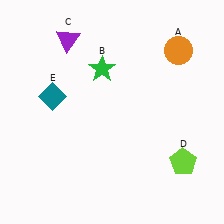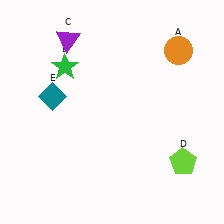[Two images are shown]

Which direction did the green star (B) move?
The green star (B) moved left.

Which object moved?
The green star (B) moved left.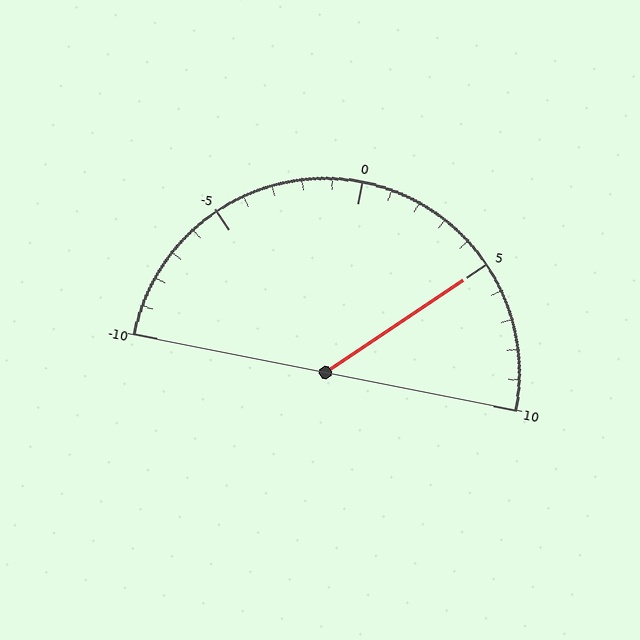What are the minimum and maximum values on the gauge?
The gauge ranges from -10 to 10.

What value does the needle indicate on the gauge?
The needle indicates approximately 5.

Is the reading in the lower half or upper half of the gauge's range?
The reading is in the upper half of the range (-10 to 10).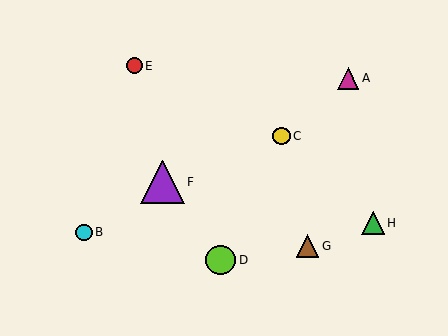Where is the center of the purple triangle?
The center of the purple triangle is at (162, 182).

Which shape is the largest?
The purple triangle (labeled F) is the largest.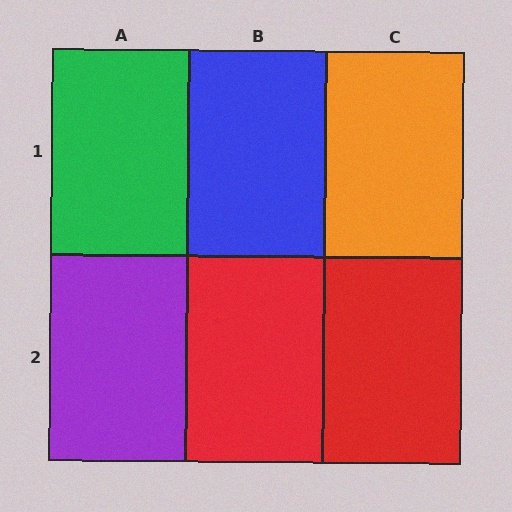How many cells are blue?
1 cell is blue.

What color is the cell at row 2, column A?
Purple.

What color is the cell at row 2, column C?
Red.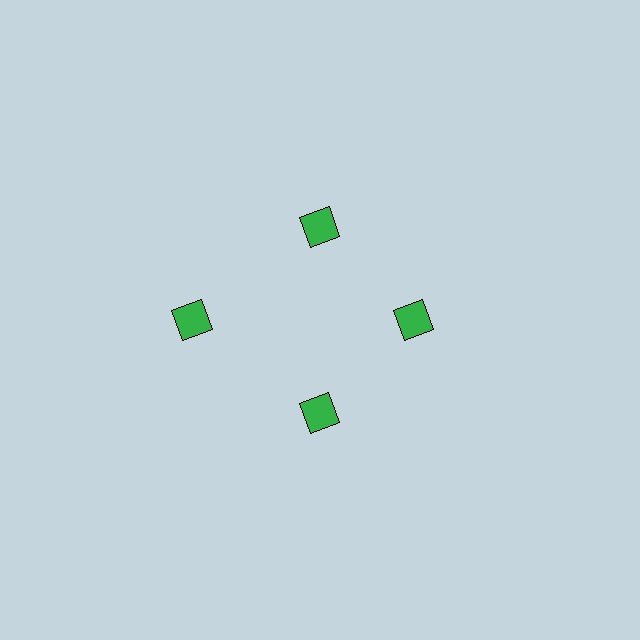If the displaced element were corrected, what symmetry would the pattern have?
It would have 4-fold rotational symmetry — the pattern would map onto itself every 90 degrees.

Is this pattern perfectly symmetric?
No. The 4 green diamonds are arranged in a ring, but one element near the 9 o'clock position is pushed outward from the center, breaking the 4-fold rotational symmetry.